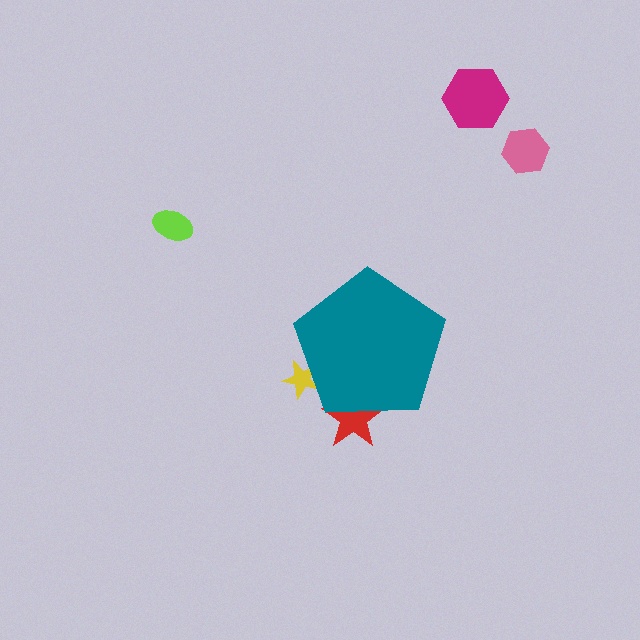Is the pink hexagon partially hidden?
No, the pink hexagon is fully visible.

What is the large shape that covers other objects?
A teal pentagon.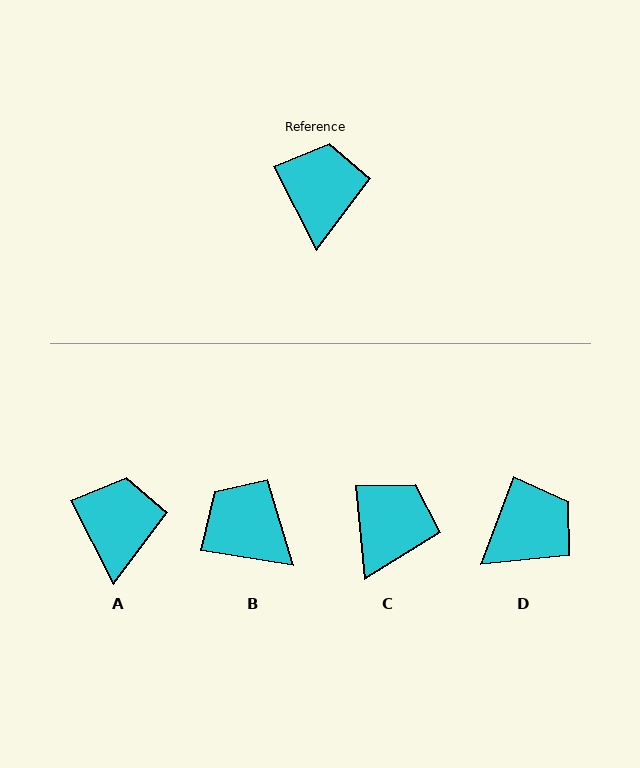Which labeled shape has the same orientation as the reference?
A.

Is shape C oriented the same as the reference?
No, it is off by about 21 degrees.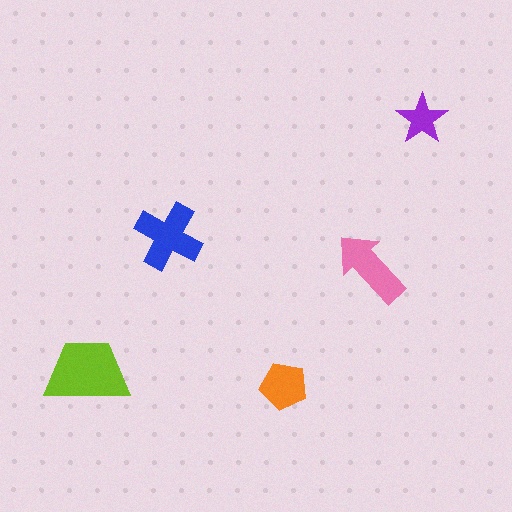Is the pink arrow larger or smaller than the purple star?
Larger.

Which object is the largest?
The lime trapezoid.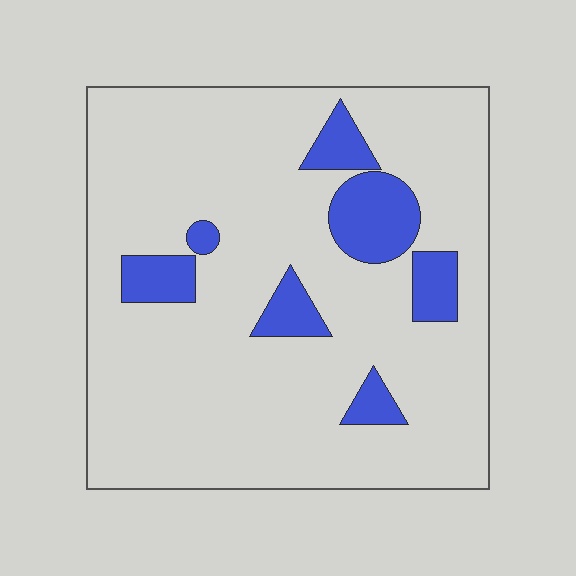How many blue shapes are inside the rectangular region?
7.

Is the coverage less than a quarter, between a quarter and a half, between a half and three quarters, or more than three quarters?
Less than a quarter.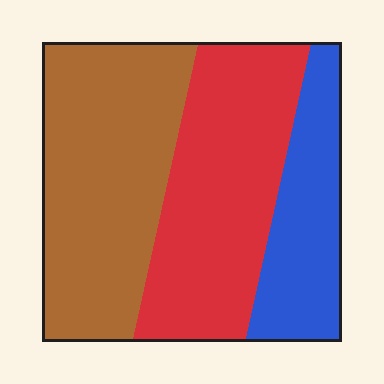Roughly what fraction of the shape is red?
Red covers about 40% of the shape.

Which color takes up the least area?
Blue, at roughly 20%.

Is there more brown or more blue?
Brown.